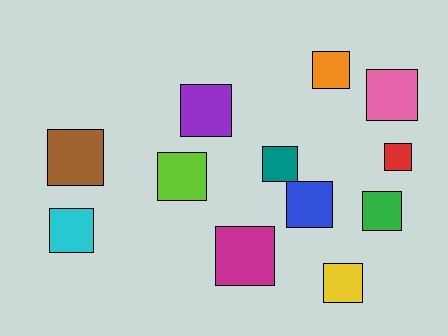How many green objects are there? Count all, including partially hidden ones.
There is 1 green object.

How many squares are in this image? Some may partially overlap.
There are 12 squares.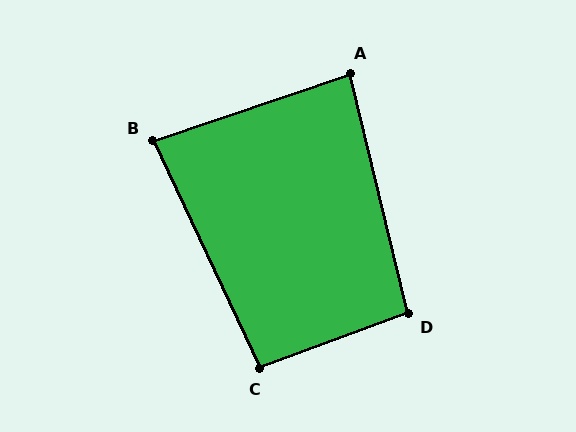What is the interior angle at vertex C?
Approximately 95 degrees (approximately right).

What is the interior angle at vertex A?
Approximately 85 degrees (approximately right).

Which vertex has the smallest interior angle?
B, at approximately 83 degrees.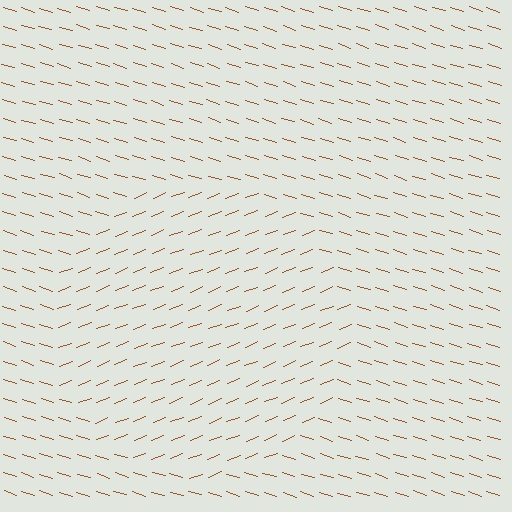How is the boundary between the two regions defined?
The boundary is defined purely by a change in line orientation (approximately 38 degrees difference). All lines are the same color and thickness.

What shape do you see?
I see a circle.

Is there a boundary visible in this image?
Yes, there is a texture boundary formed by a change in line orientation.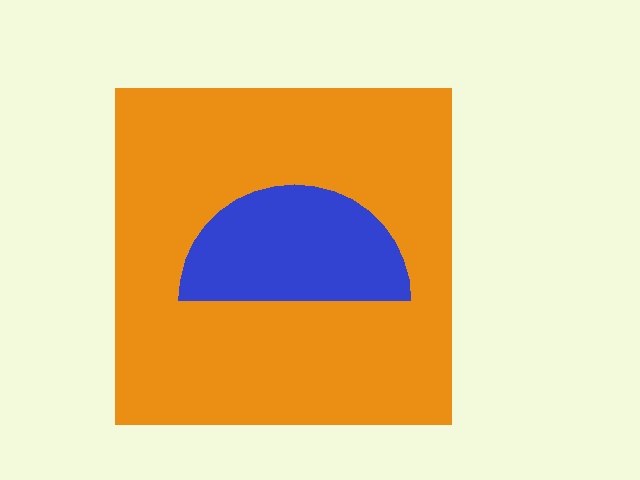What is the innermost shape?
The blue semicircle.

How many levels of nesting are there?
2.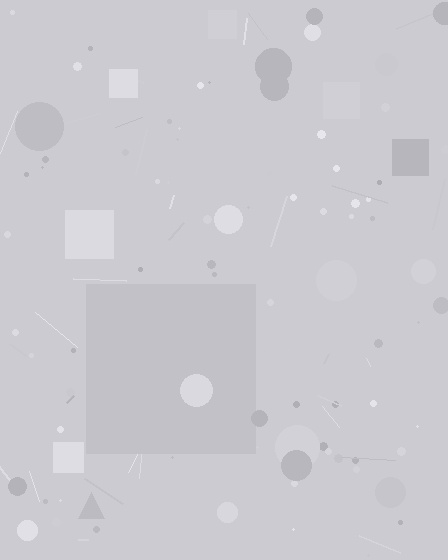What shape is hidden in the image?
A square is hidden in the image.